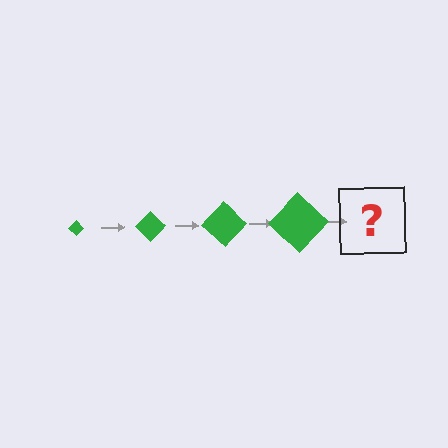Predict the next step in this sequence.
The next step is a green diamond, larger than the previous one.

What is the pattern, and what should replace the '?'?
The pattern is that the diamond gets progressively larger each step. The '?' should be a green diamond, larger than the previous one.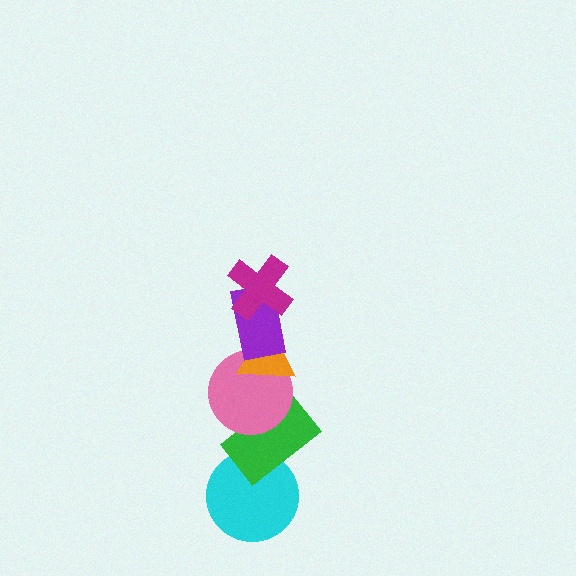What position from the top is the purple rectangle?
The purple rectangle is 2nd from the top.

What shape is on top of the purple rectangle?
The magenta cross is on top of the purple rectangle.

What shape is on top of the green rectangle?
The pink circle is on top of the green rectangle.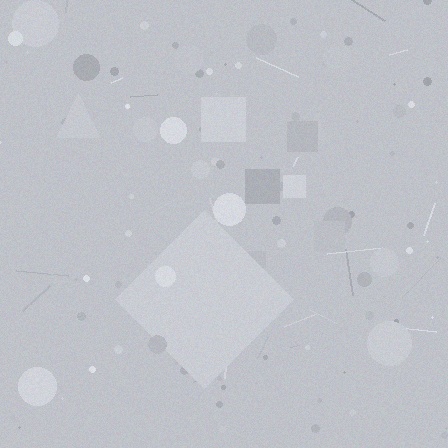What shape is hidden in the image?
A diamond is hidden in the image.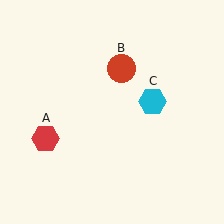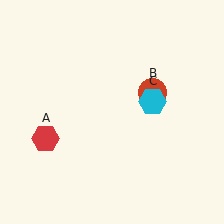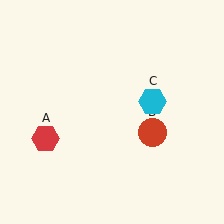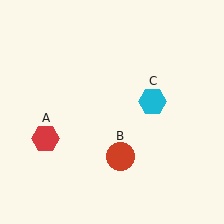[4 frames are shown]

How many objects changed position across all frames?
1 object changed position: red circle (object B).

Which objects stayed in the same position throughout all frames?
Red hexagon (object A) and cyan hexagon (object C) remained stationary.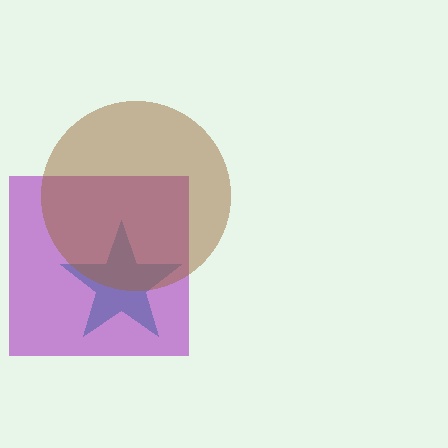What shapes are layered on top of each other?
The layered shapes are: a teal star, a purple square, a brown circle.